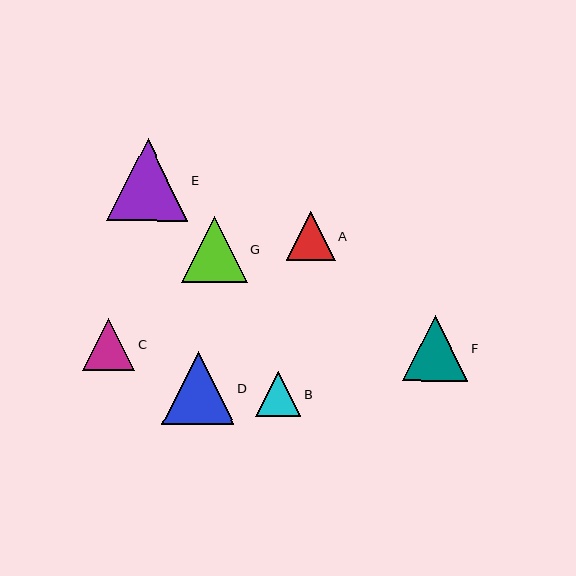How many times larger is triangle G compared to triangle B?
Triangle G is approximately 1.4 times the size of triangle B.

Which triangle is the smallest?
Triangle B is the smallest with a size of approximately 46 pixels.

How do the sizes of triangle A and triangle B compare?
Triangle A and triangle B are approximately the same size.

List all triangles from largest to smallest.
From largest to smallest: E, D, G, F, C, A, B.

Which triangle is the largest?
Triangle E is the largest with a size of approximately 81 pixels.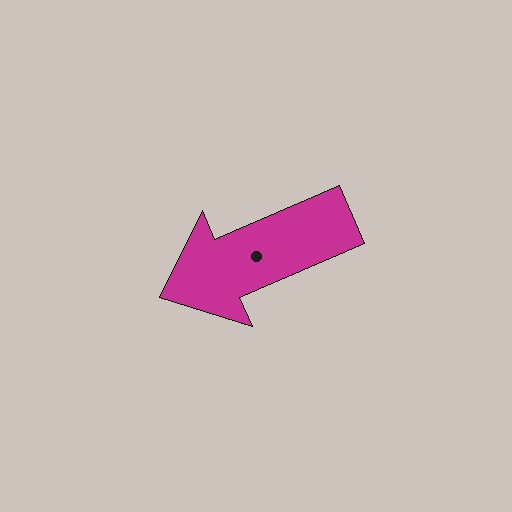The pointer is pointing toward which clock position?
Roughly 8 o'clock.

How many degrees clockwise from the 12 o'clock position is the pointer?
Approximately 247 degrees.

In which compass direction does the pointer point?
Southwest.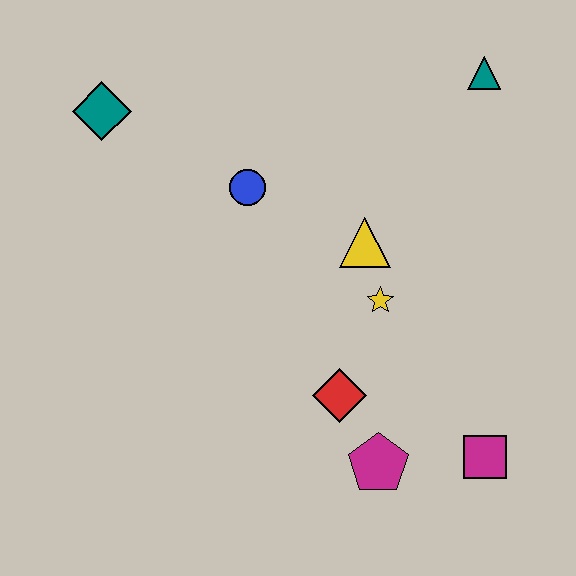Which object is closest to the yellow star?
The yellow triangle is closest to the yellow star.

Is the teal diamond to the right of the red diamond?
No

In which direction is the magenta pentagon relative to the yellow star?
The magenta pentagon is below the yellow star.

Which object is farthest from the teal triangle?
The magenta pentagon is farthest from the teal triangle.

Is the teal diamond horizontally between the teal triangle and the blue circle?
No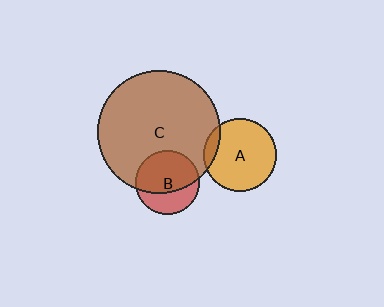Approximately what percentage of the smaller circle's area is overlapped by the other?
Approximately 10%.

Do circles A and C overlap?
Yes.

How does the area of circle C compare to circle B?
Approximately 3.7 times.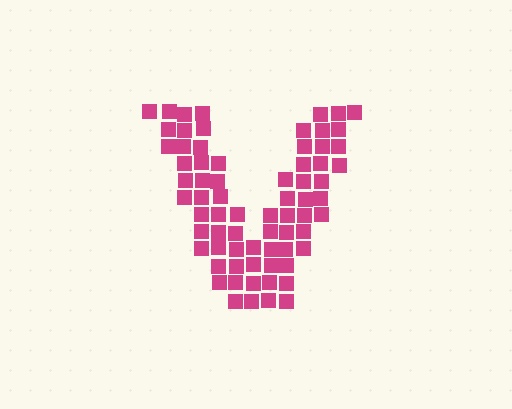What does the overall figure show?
The overall figure shows the letter V.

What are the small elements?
The small elements are squares.